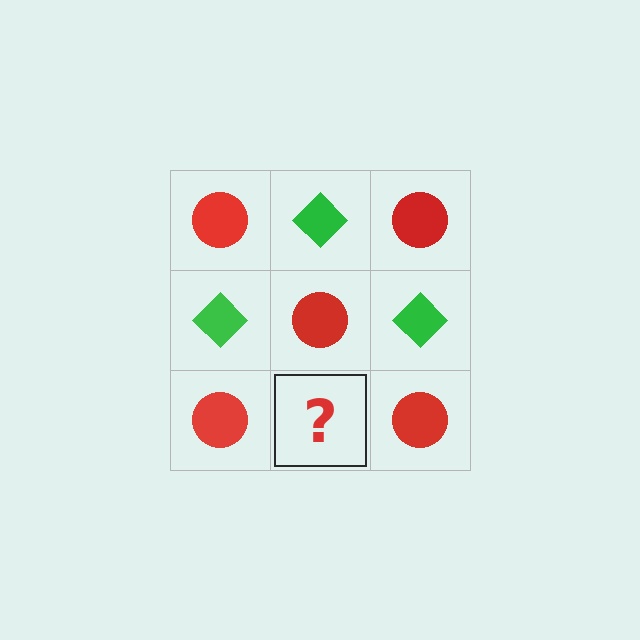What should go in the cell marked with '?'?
The missing cell should contain a green diamond.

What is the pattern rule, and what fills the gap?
The rule is that it alternates red circle and green diamond in a checkerboard pattern. The gap should be filled with a green diamond.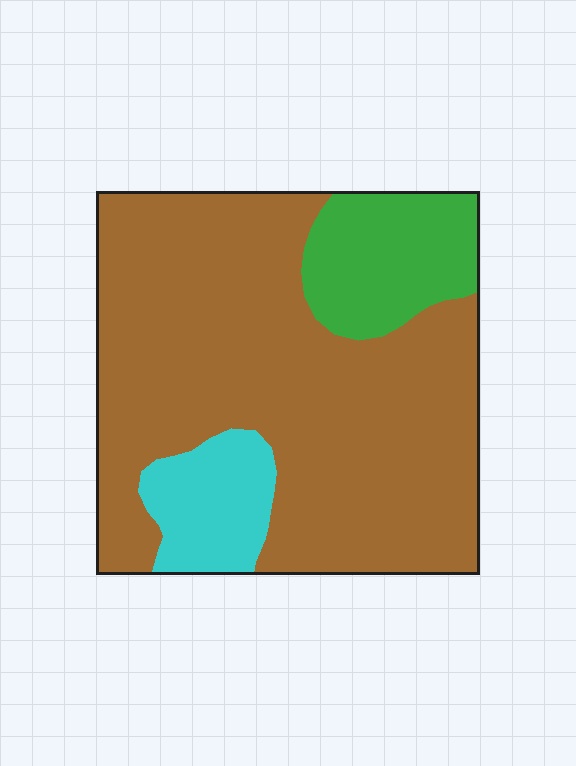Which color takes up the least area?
Cyan, at roughly 10%.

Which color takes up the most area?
Brown, at roughly 75%.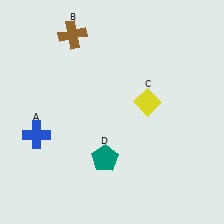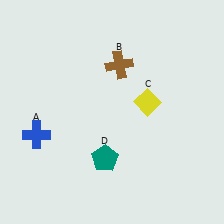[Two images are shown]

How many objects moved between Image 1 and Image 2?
1 object moved between the two images.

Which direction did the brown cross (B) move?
The brown cross (B) moved right.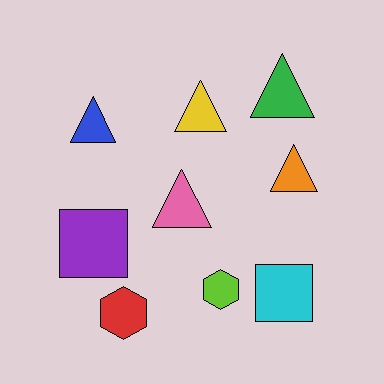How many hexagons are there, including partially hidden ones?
There are 2 hexagons.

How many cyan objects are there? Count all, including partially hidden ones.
There is 1 cyan object.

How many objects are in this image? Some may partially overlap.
There are 9 objects.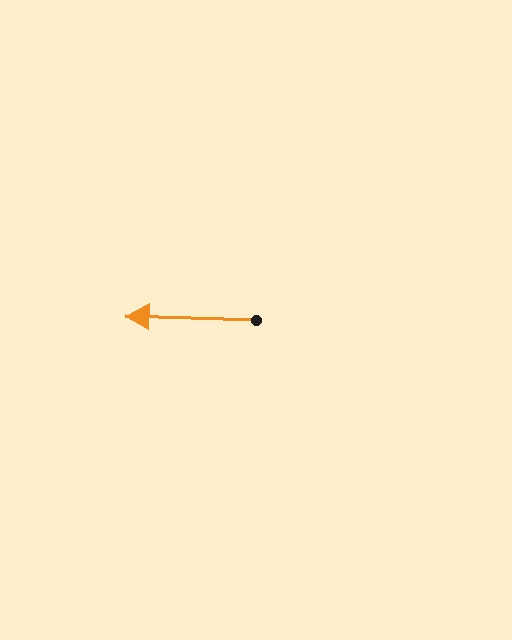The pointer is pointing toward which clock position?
Roughly 9 o'clock.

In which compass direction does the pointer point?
West.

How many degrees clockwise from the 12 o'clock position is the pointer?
Approximately 272 degrees.